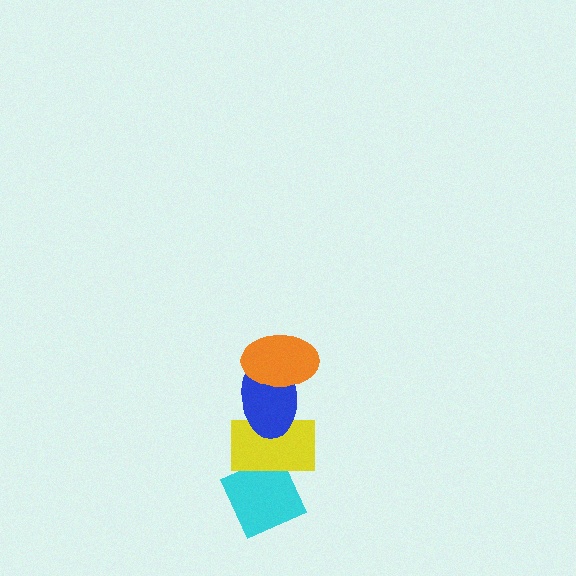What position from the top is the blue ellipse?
The blue ellipse is 2nd from the top.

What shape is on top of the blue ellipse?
The orange ellipse is on top of the blue ellipse.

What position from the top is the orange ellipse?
The orange ellipse is 1st from the top.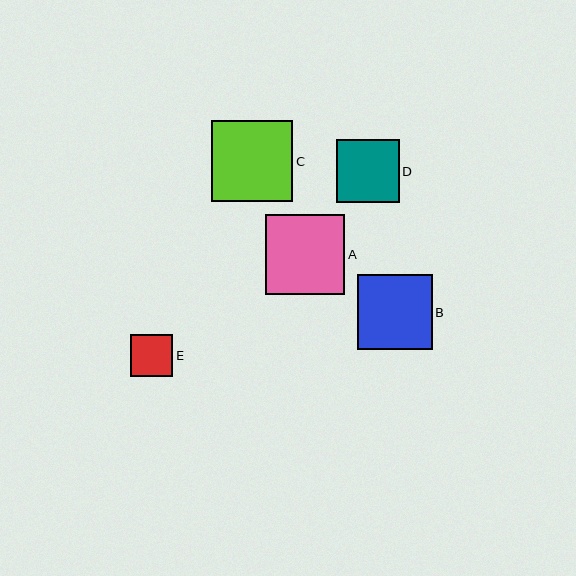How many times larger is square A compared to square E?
Square A is approximately 1.9 times the size of square E.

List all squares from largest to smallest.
From largest to smallest: C, A, B, D, E.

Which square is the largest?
Square C is the largest with a size of approximately 81 pixels.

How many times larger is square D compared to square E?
Square D is approximately 1.5 times the size of square E.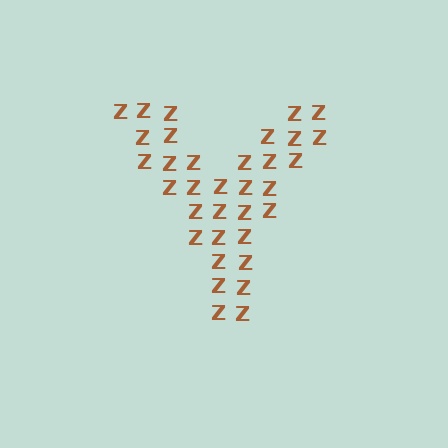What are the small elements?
The small elements are letter Z's.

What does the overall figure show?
The overall figure shows the letter Y.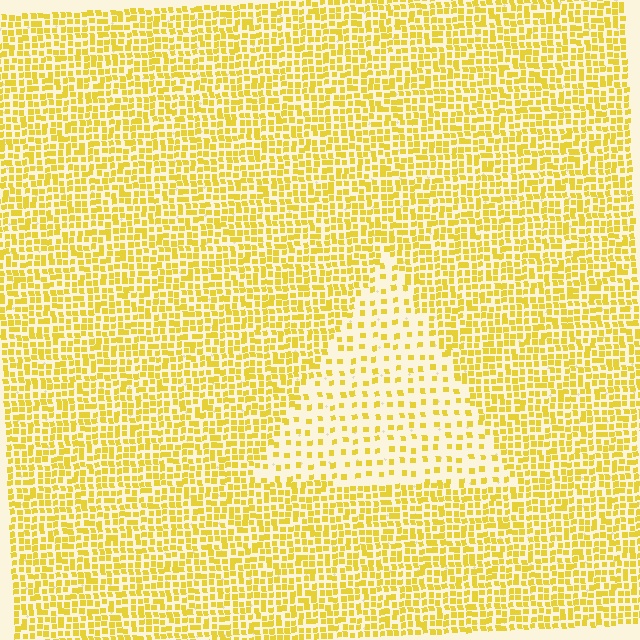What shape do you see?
I see a triangle.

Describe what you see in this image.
The image contains small yellow elements arranged at two different densities. A triangle-shaped region is visible where the elements are less densely packed than the surrounding area.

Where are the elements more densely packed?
The elements are more densely packed outside the triangle boundary.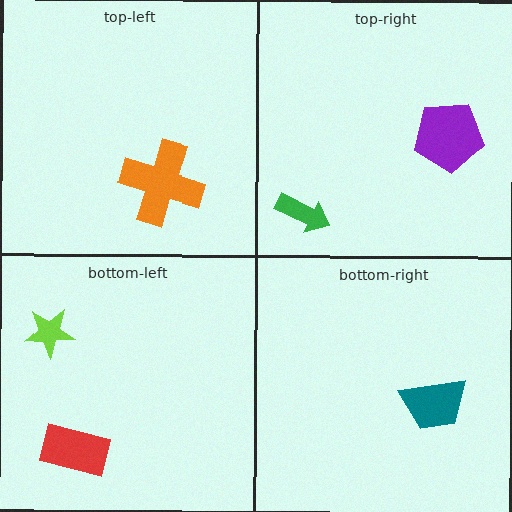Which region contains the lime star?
The bottom-left region.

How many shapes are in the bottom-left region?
2.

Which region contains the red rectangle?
The bottom-left region.